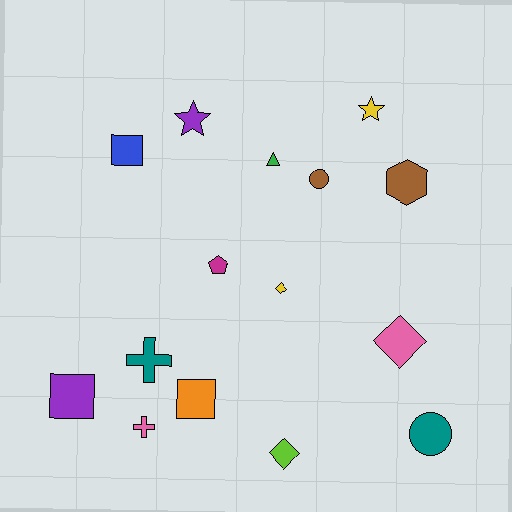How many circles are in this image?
There are 2 circles.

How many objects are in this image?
There are 15 objects.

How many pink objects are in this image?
There are 2 pink objects.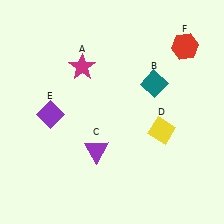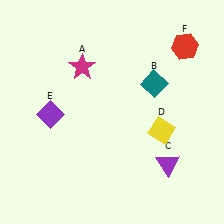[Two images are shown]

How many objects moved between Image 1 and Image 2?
1 object moved between the two images.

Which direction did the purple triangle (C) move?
The purple triangle (C) moved right.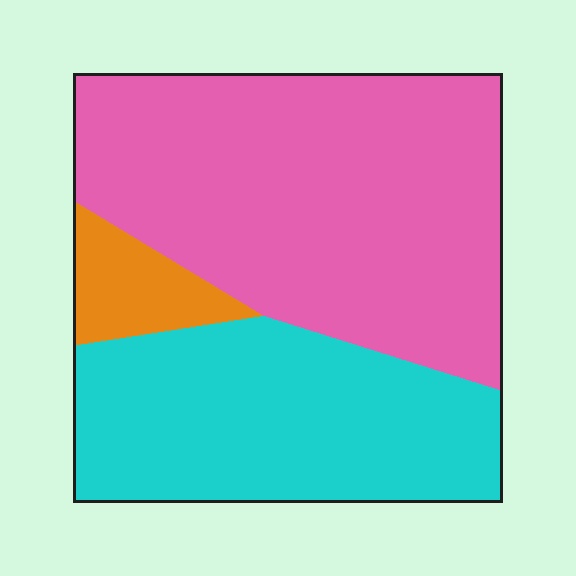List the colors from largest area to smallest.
From largest to smallest: pink, cyan, orange.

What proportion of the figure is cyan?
Cyan covers about 35% of the figure.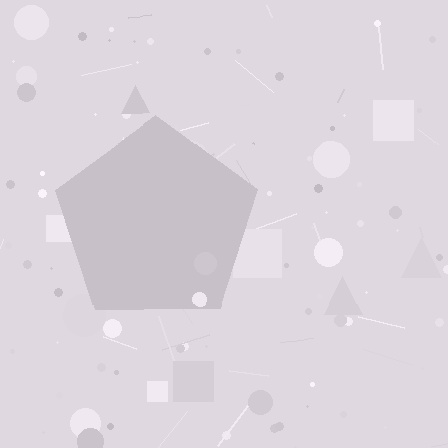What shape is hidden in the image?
A pentagon is hidden in the image.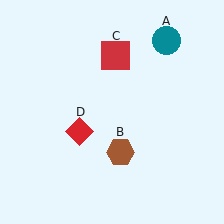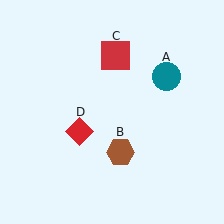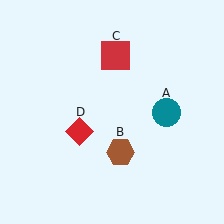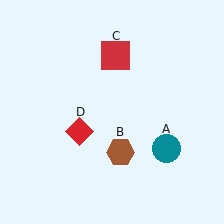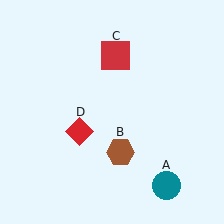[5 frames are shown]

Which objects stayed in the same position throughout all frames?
Brown hexagon (object B) and red square (object C) and red diamond (object D) remained stationary.